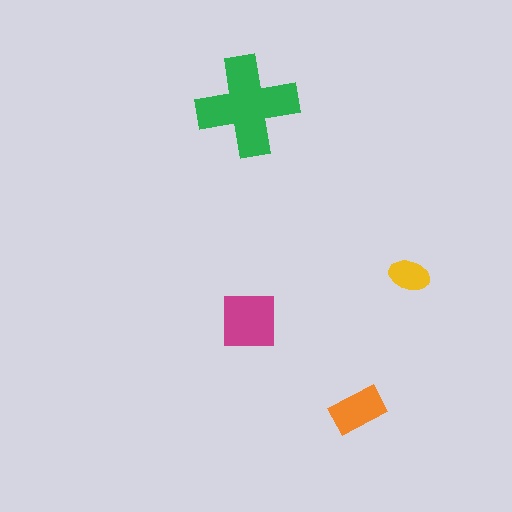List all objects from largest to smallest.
The green cross, the magenta square, the orange rectangle, the yellow ellipse.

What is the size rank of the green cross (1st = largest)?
1st.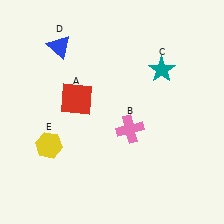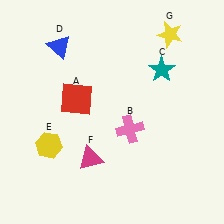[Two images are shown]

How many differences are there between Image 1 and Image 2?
There are 2 differences between the two images.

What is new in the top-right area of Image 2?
A yellow star (G) was added in the top-right area of Image 2.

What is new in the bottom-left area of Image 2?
A magenta triangle (F) was added in the bottom-left area of Image 2.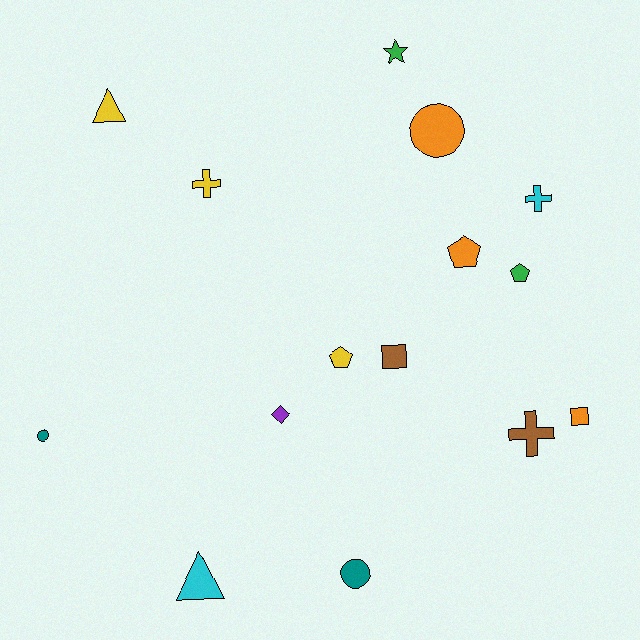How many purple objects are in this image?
There is 1 purple object.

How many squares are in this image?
There are 2 squares.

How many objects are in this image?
There are 15 objects.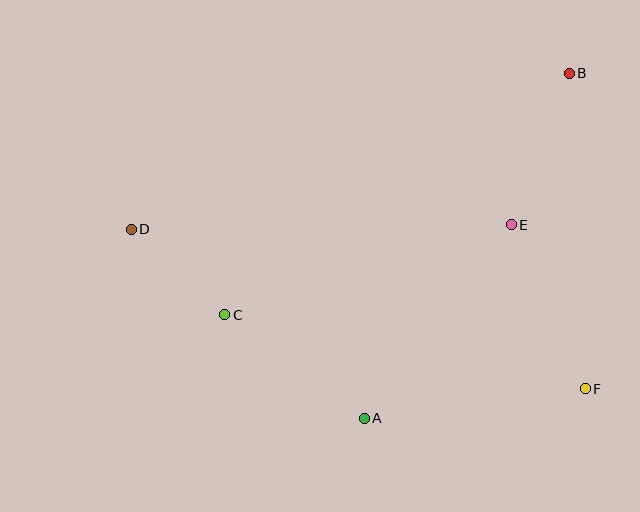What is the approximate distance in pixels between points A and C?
The distance between A and C is approximately 174 pixels.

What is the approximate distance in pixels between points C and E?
The distance between C and E is approximately 300 pixels.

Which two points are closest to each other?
Points C and D are closest to each other.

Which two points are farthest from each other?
Points D and F are farthest from each other.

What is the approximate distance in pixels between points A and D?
The distance between A and D is approximately 300 pixels.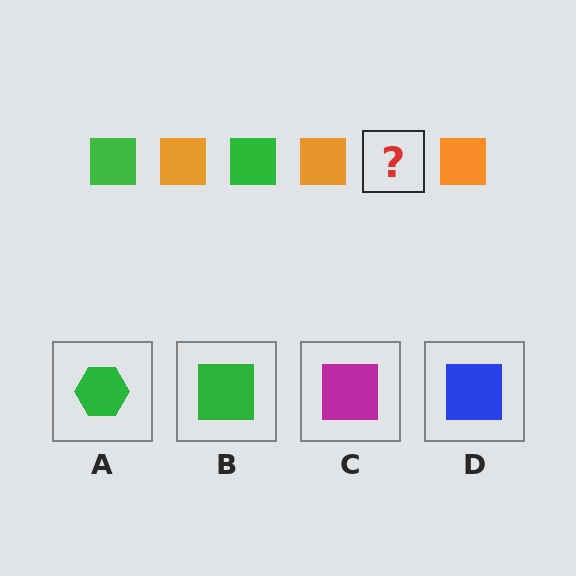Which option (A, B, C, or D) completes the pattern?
B.